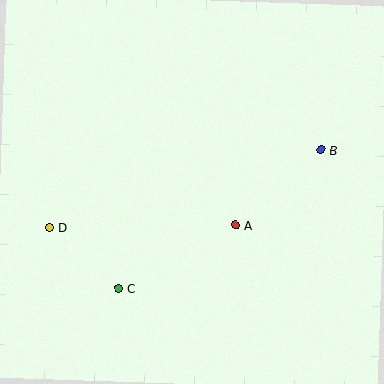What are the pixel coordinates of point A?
Point A is at (236, 225).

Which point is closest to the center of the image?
Point A at (236, 225) is closest to the center.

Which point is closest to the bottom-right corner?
Point A is closest to the bottom-right corner.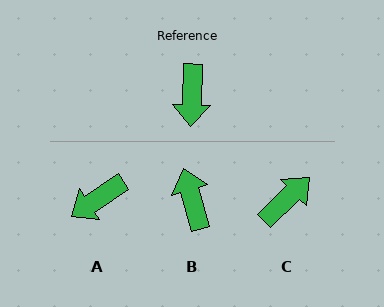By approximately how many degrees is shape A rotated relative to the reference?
Approximately 54 degrees clockwise.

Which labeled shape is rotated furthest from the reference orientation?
B, about 162 degrees away.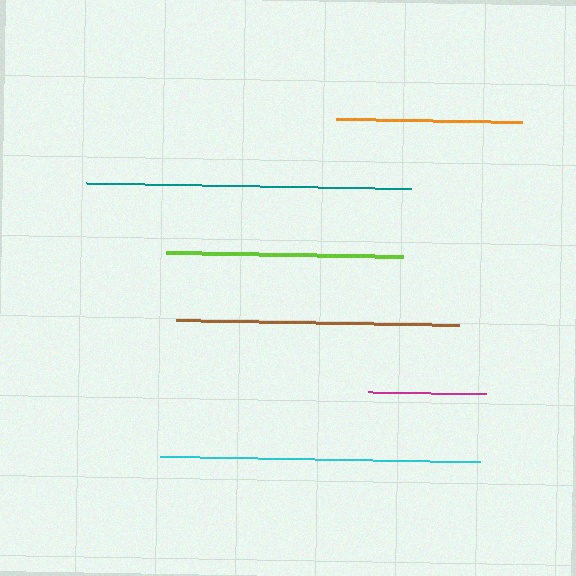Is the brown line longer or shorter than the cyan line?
The cyan line is longer than the brown line.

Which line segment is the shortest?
The magenta line is the shortest at approximately 118 pixels.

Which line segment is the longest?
The teal line is the longest at approximately 326 pixels.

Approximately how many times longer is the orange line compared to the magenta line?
The orange line is approximately 1.6 times the length of the magenta line.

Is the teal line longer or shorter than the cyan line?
The teal line is longer than the cyan line.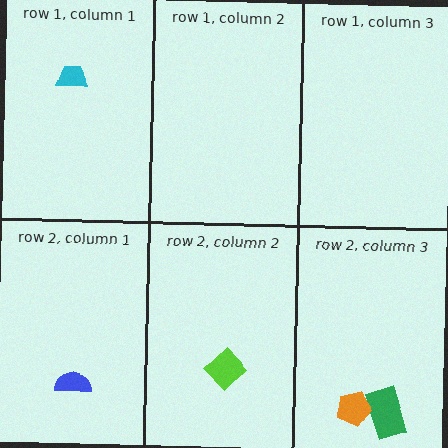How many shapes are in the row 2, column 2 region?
1.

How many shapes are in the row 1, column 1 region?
1.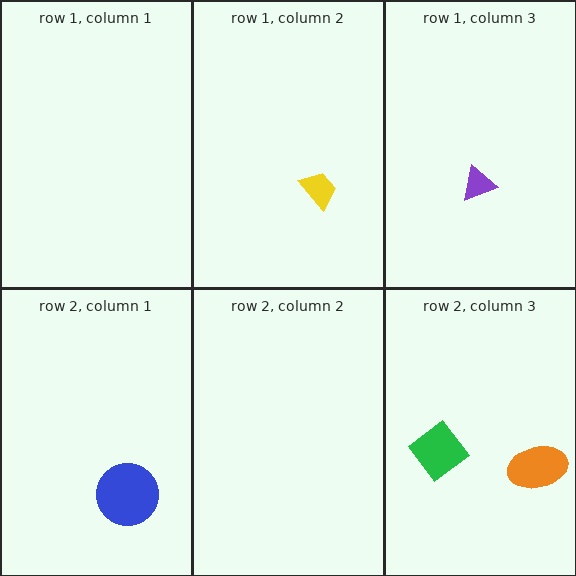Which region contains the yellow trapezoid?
The row 1, column 2 region.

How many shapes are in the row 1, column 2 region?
1.